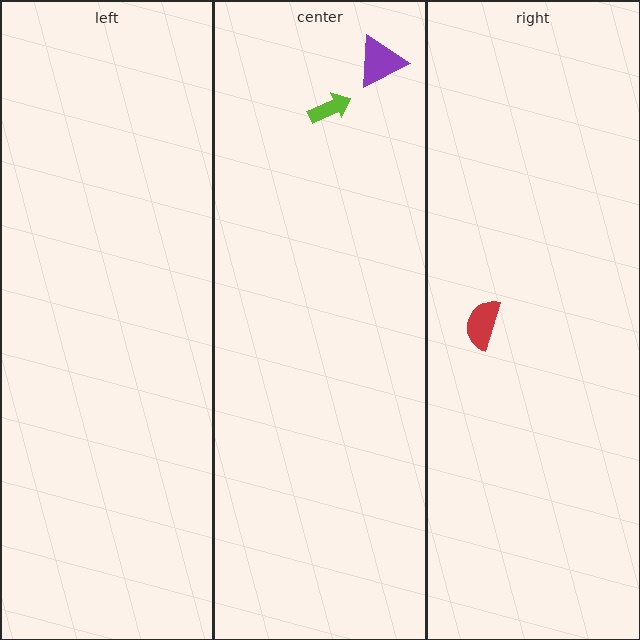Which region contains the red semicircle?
The right region.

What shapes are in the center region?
The lime arrow, the purple triangle.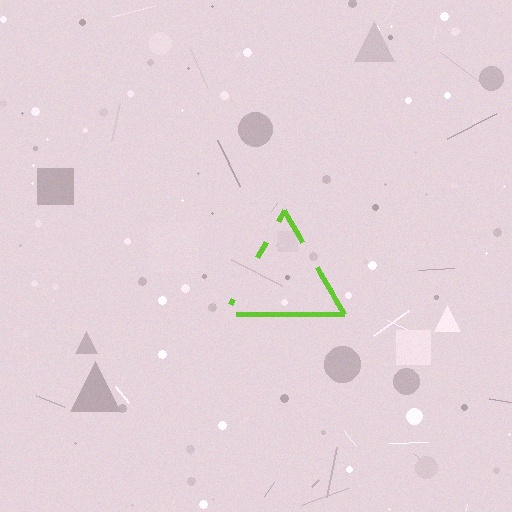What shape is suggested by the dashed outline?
The dashed outline suggests a triangle.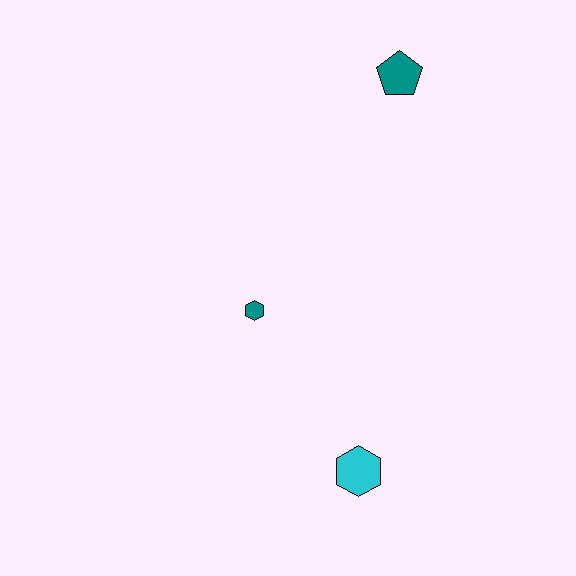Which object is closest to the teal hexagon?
The cyan hexagon is closest to the teal hexagon.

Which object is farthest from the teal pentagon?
The cyan hexagon is farthest from the teal pentagon.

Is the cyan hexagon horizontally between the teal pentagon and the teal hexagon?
Yes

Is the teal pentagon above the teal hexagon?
Yes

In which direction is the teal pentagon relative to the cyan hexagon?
The teal pentagon is above the cyan hexagon.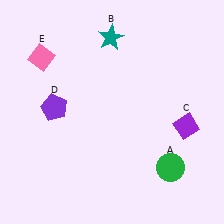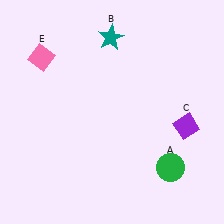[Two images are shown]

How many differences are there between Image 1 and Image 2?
There is 1 difference between the two images.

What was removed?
The purple pentagon (D) was removed in Image 2.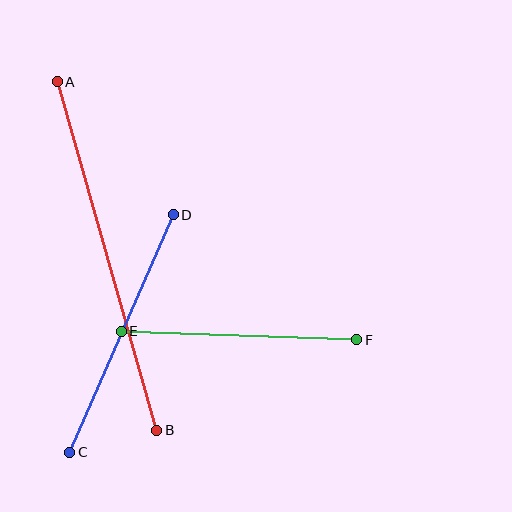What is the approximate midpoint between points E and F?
The midpoint is at approximately (239, 336) pixels.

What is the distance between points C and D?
The distance is approximately 259 pixels.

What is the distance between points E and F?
The distance is approximately 236 pixels.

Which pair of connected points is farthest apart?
Points A and B are farthest apart.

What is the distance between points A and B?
The distance is approximately 363 pixels.